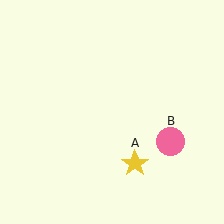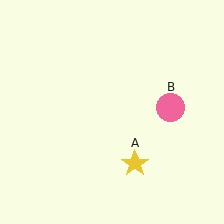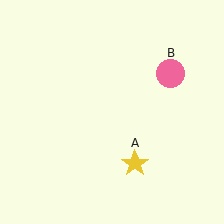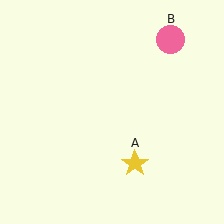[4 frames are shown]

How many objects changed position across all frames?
1 object changed position: pink circle (object B).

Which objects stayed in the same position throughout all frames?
Yellow star (object A) remained stationary.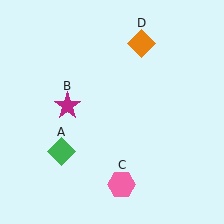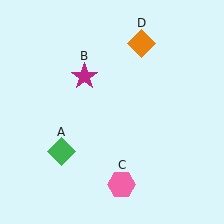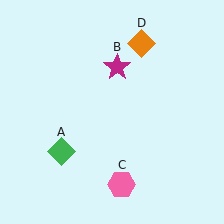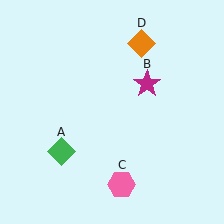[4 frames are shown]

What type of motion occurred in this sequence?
The magenta star (object B) rotated clockwise around the center of the scene.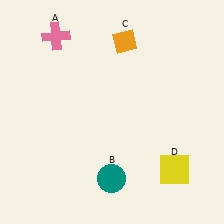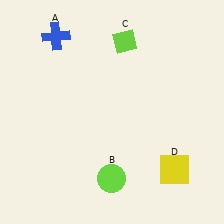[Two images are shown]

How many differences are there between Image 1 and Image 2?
There are 3 differences between the two images.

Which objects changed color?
A changed from pink to blue. B changed from teal to lime. C changed from orange to lime.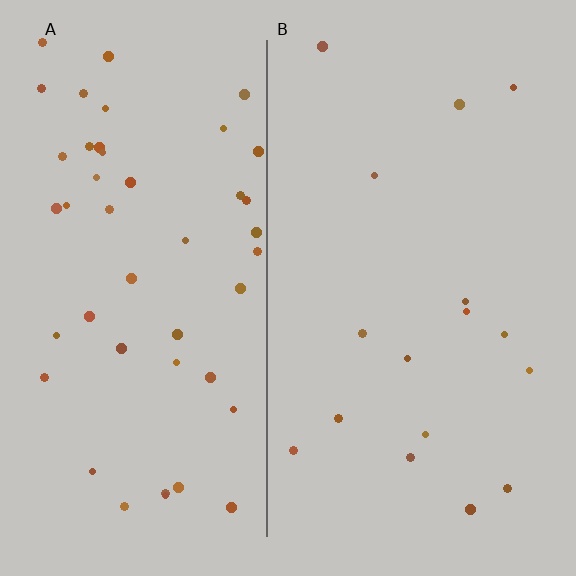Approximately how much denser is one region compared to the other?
Approximately 2.8× — region A over region B.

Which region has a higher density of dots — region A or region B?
A (the left).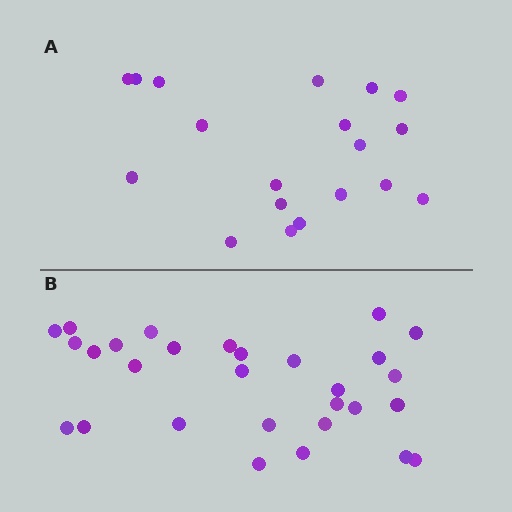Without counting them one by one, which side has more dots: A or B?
Region B (the bottom region) has more dots.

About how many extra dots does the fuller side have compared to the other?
Region B has roughly 10 or so more dots than region A.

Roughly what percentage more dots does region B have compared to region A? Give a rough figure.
About 55% more.